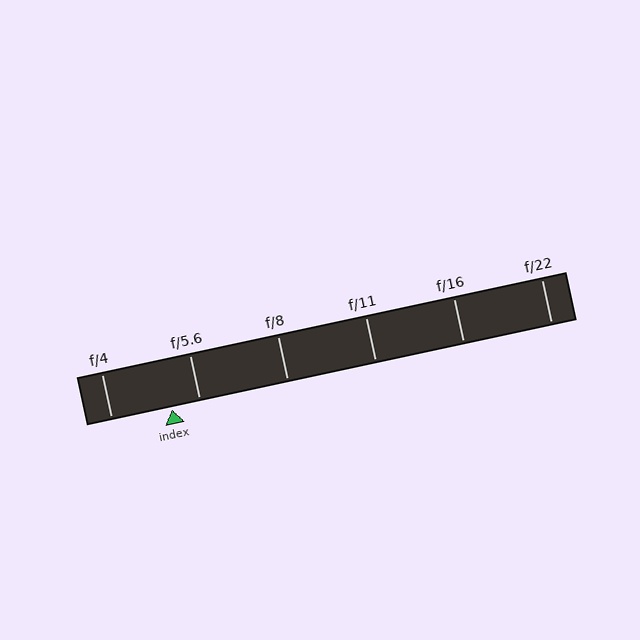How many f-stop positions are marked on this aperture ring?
There are 6 f-stop positions marked.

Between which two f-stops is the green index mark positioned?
The index mark is between f/4 and f/5.6.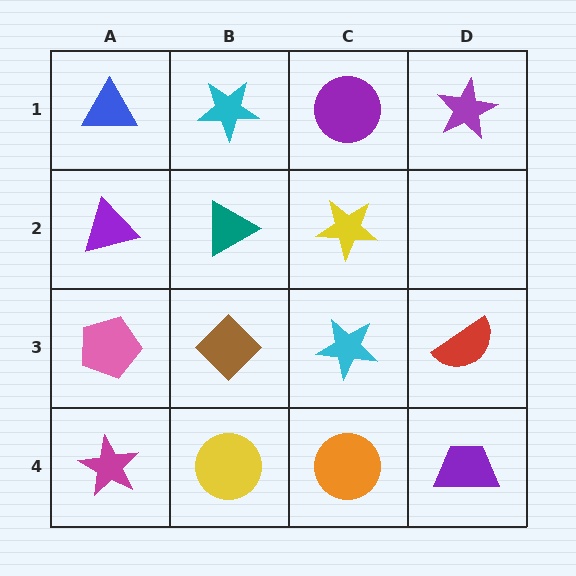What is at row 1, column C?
A purple circle.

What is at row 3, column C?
A cyan star.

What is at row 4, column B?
A yellow circle.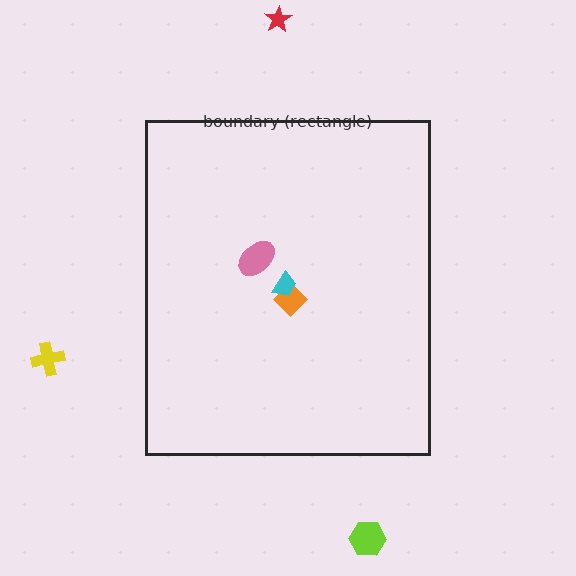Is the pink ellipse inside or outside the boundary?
Inside.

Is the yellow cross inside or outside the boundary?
Outside.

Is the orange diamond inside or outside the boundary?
Inside.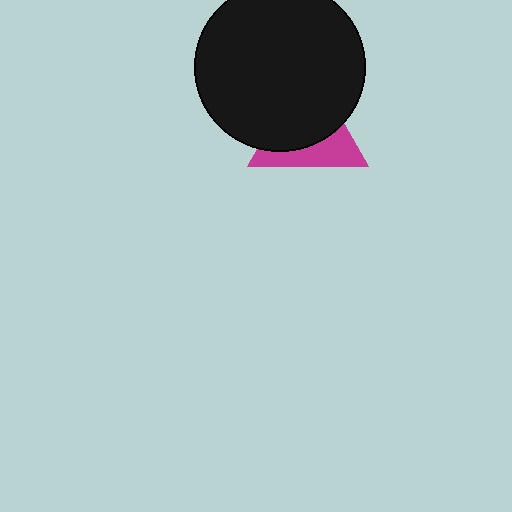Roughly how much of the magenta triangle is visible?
A small part of it is visible (roughly 40%).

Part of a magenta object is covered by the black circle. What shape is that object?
It is a triangle.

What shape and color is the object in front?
The object in front is a black circle.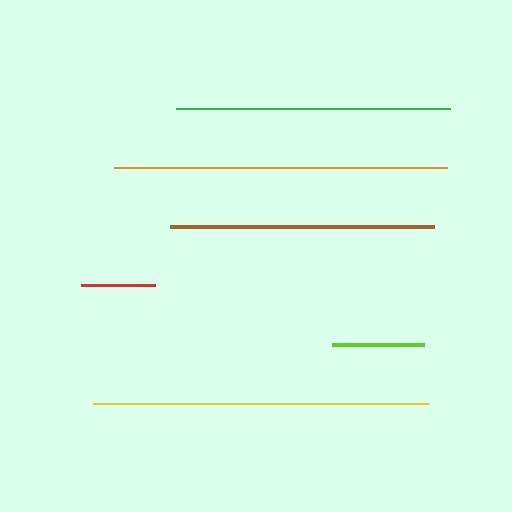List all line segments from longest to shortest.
From longest to shortest: yellow, orange, green, brown, lime, red.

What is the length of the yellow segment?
The yellow segment is approximately 335 pixels long.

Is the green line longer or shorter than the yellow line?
The yellow line is longer than the green line.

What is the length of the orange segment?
The orange segment is approximately 333 pixels long.